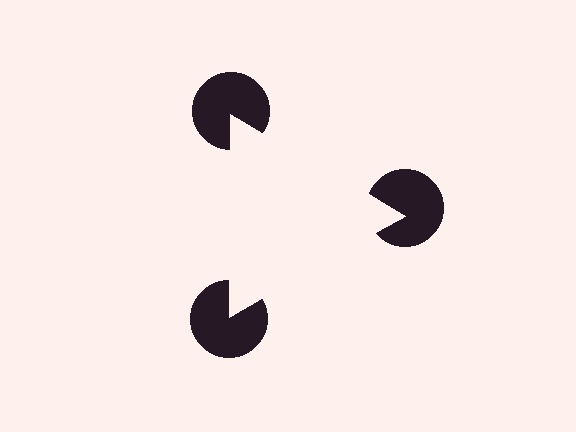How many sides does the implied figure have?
3 sides.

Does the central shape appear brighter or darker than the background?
It typically appears slightly brighter than the background, even though no actual brightness change is drawn.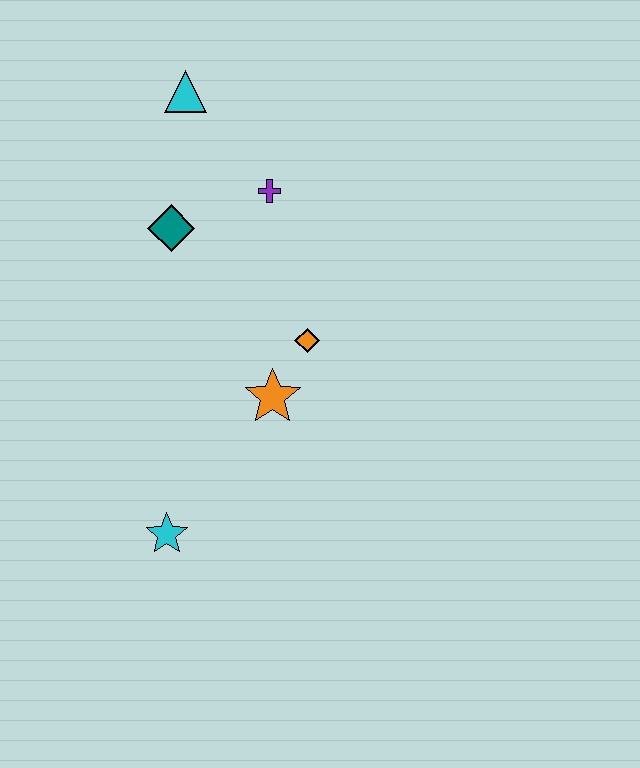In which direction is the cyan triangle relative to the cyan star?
The cyan triangle is above the cyan star.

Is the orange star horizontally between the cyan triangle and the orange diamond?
Yes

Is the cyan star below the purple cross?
Yes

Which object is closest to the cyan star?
The orange star is closest to the cyan star.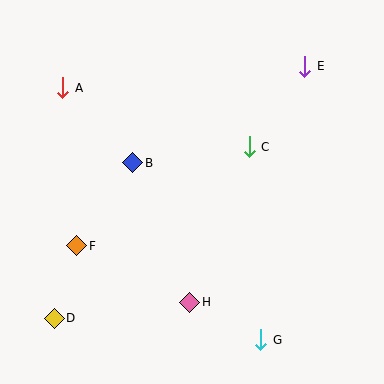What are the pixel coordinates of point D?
Point D is at (54, 318).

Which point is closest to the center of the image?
Point B at (133, 163) is closest to the center.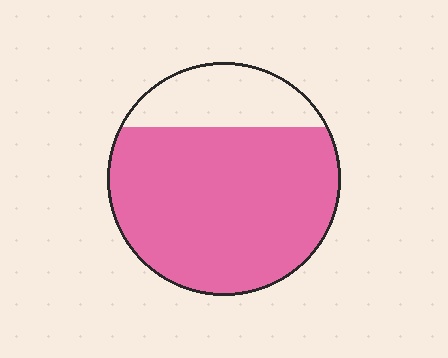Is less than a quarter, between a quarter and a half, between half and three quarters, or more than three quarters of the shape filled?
More than three quarters.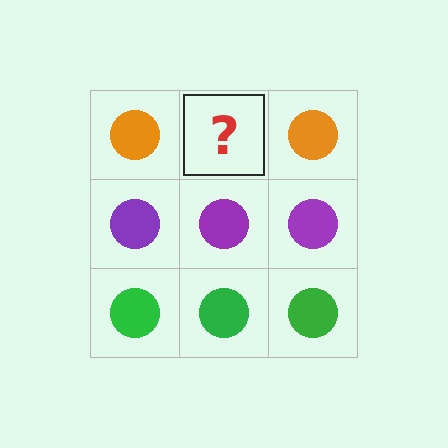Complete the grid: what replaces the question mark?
The question mark should be replaced with an orange circle.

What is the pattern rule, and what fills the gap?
The rule is that each row has a consistent color. The gap should be filled with an orange circle.